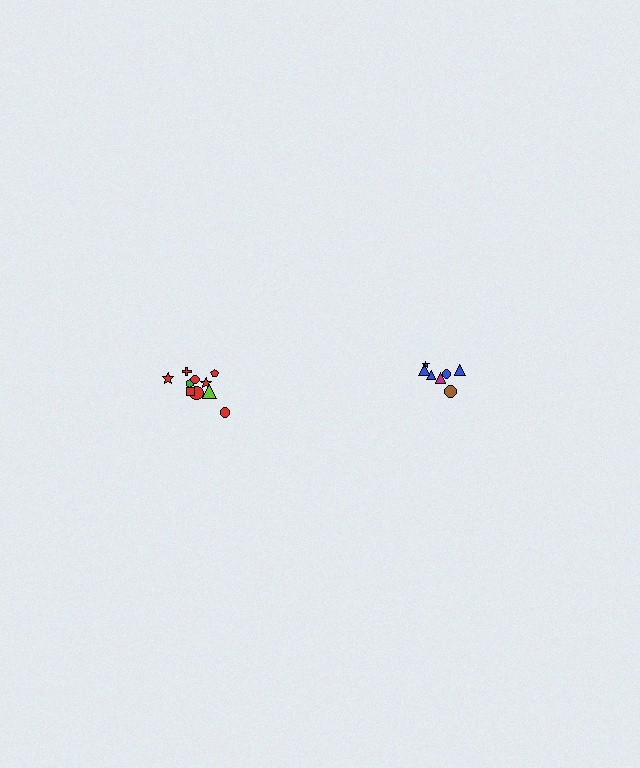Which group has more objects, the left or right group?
The left group.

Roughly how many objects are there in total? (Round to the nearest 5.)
Roughly 15 objects in total.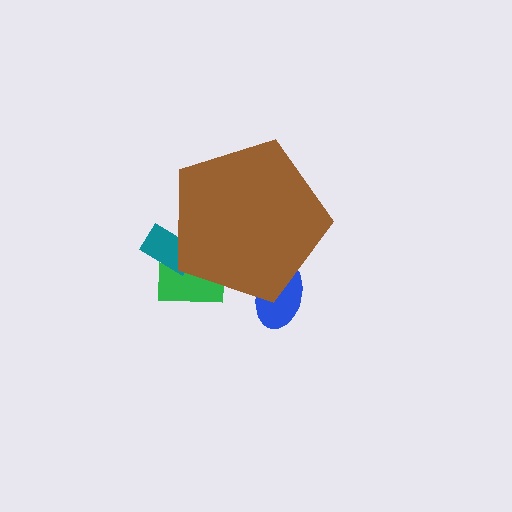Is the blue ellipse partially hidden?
Yes, the blue ellipse is partially hidden behind the brown pentagon.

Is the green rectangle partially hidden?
Yes, the green rectangle is partially hidden behind the brown pentagon.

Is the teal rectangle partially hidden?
Yes, the teal rectangle is partially hidden behind the brown pentagon.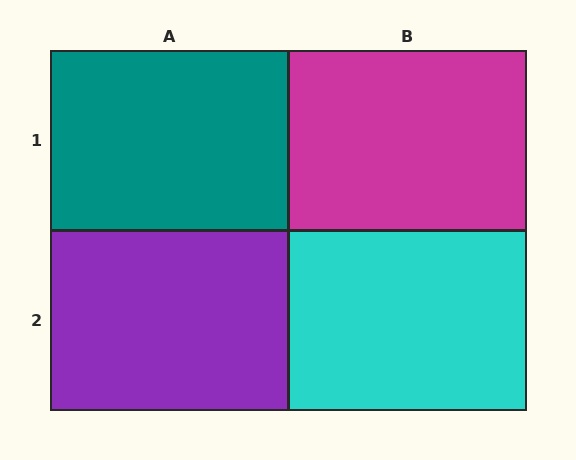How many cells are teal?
1 cell is teal.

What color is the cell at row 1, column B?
Magenta.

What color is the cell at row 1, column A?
Teal.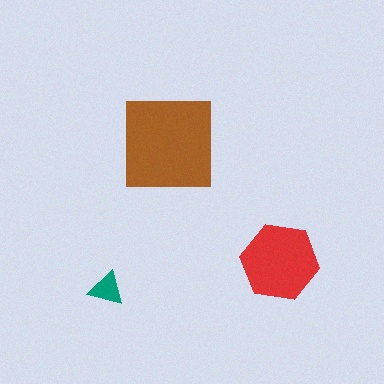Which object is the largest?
The brown square.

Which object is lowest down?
The teal triangle is bottommost.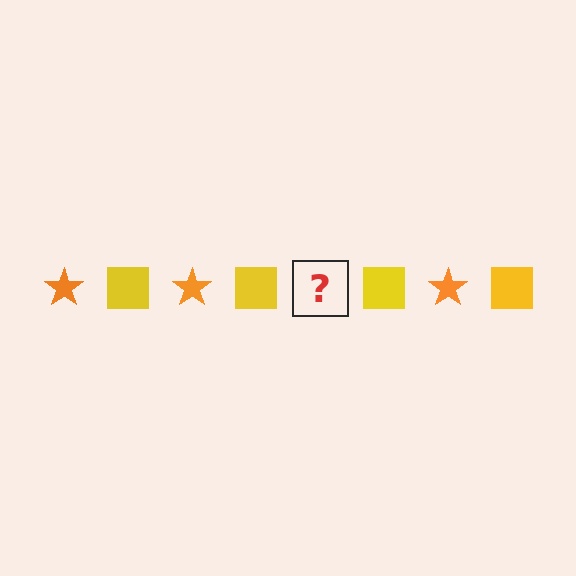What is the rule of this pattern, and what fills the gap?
The rule is that the pattern alternates between orange star and yellow square. The gap should be filled with an orange star.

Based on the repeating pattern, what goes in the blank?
The blank should be an orange star.